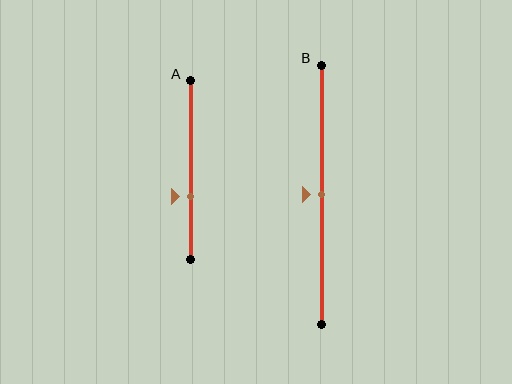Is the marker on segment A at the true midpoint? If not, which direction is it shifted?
No, the marker on segment A is shifted downward by about 14% of the segment length.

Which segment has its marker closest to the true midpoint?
Segment B has its marker closest to the true midpoint.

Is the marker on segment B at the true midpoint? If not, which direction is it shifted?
Yes, the marker on segment B is at the true midpoint.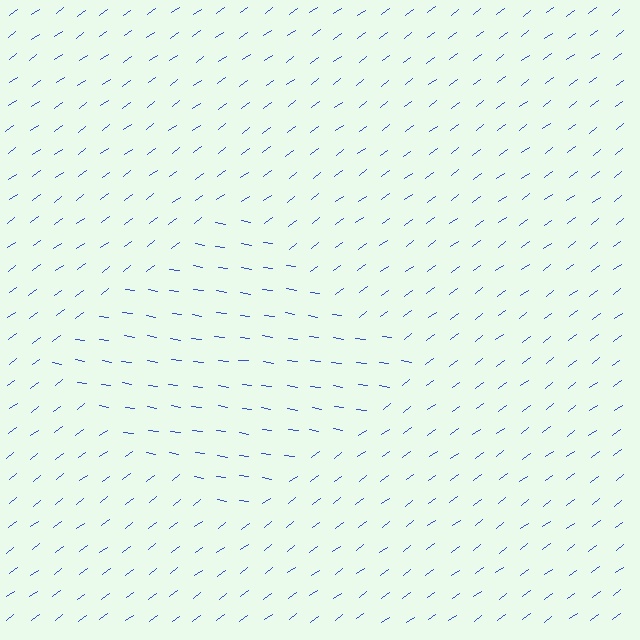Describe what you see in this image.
The image is filled with small blue line segments. A diamond region in the image has lines oriented differently from the surrounding lines, creating a visible texture boundary.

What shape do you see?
I see a diamond.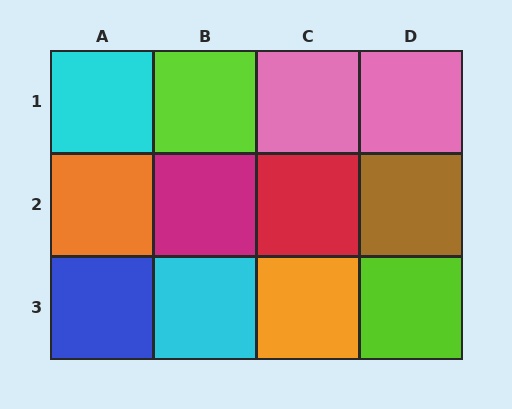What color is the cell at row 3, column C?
Orange.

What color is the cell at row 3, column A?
Blue.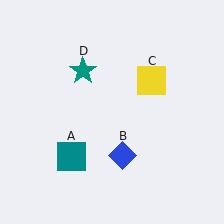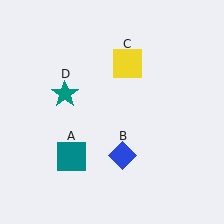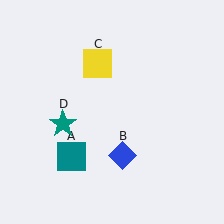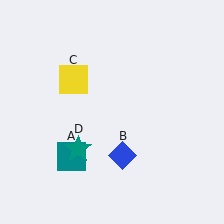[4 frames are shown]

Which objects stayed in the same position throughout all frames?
Teal square (object A) and blue diamond (object B) remained stationary.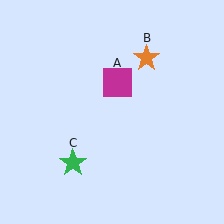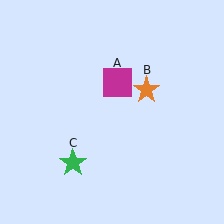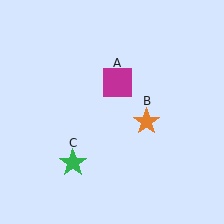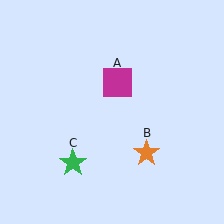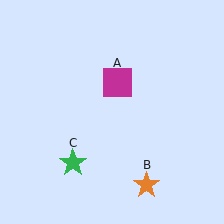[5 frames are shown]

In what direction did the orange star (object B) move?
The orange star (object B) moved down.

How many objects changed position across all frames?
1 object changed position: orange star (object B).